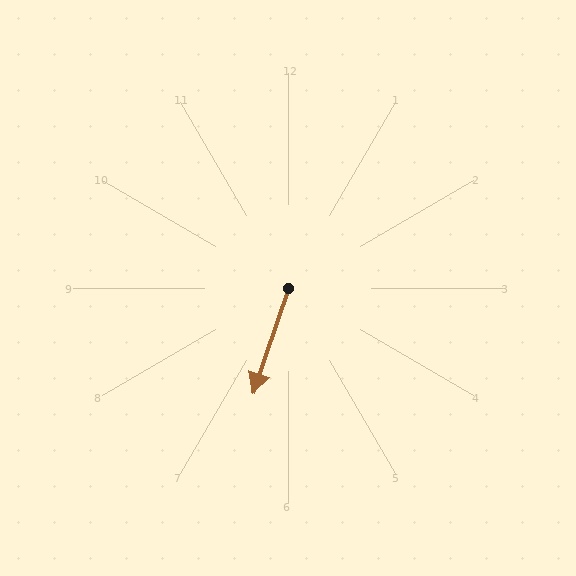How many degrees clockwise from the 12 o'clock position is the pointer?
Approximately 199 degrees.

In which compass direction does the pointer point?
South.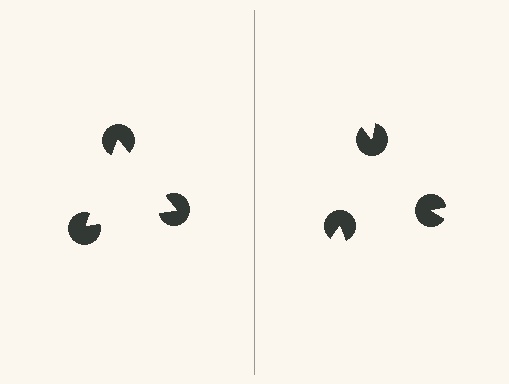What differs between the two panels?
The pac-man discs are positioned identically on both sides; only the wedge orientations differ. On the left they align to a triangle; on the right they are misaligned.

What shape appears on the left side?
An illusory triangle.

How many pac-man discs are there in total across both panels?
6 — 3 on each side.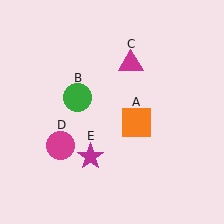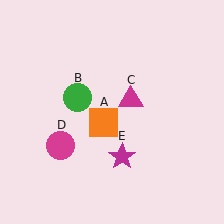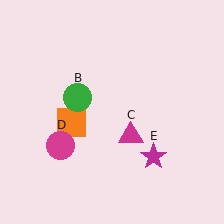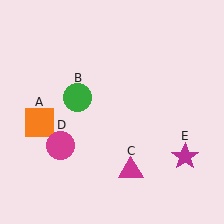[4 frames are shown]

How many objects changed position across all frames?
3 objects changed position: orange square (object A), magenta triangle (object C), magenta star (object E).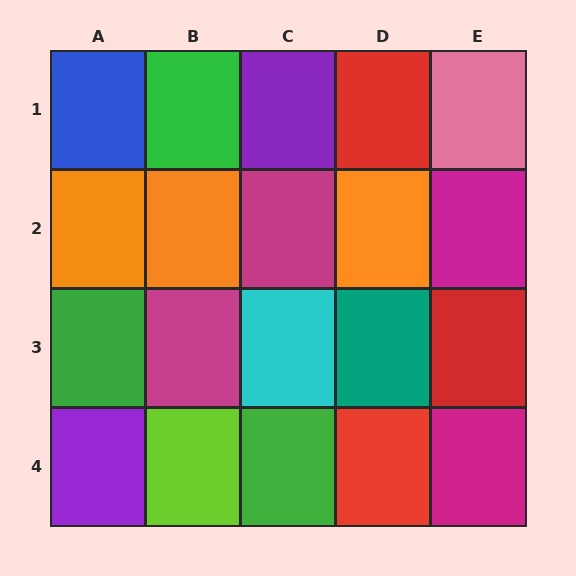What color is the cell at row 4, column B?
Lime.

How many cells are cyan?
1 cell is cyan.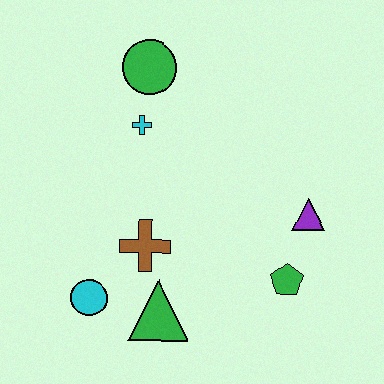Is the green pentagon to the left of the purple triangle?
Yes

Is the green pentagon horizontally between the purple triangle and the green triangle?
Yes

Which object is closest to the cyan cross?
The green circle is closest to the cyan cross.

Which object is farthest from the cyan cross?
The green pentagon is farthest from the cyan cross.